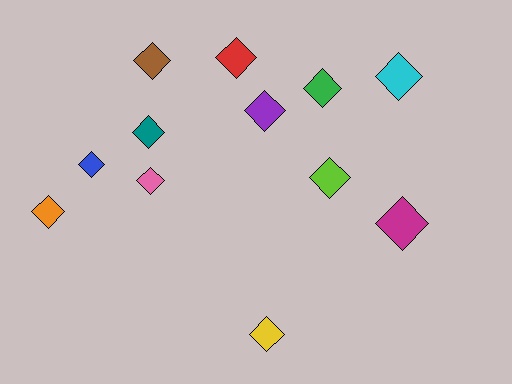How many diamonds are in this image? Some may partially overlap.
There are 12 diamonds.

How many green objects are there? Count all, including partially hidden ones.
There is 1 green object.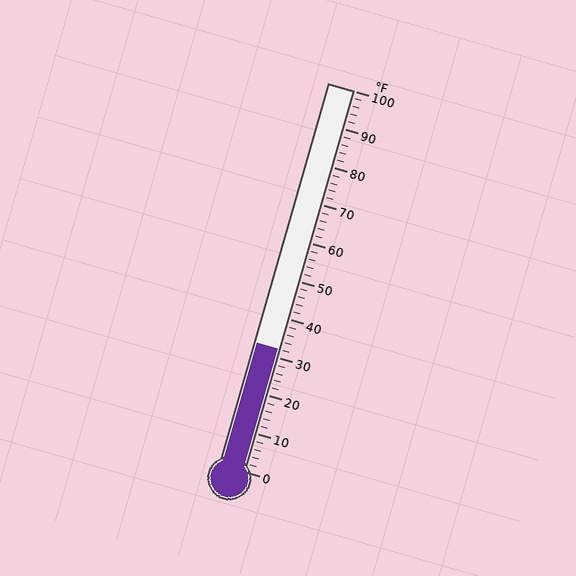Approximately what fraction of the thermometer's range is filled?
The thermometer is filled to approximately 30% of its range.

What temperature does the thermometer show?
The thermometer shows approximately 32°F.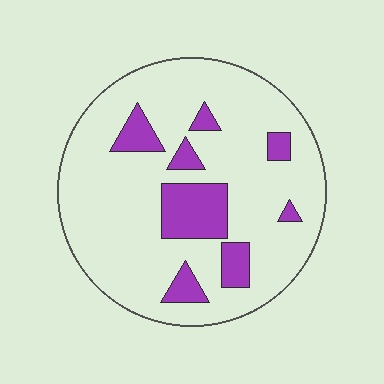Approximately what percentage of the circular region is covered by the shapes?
Approximately 15%.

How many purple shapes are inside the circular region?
8.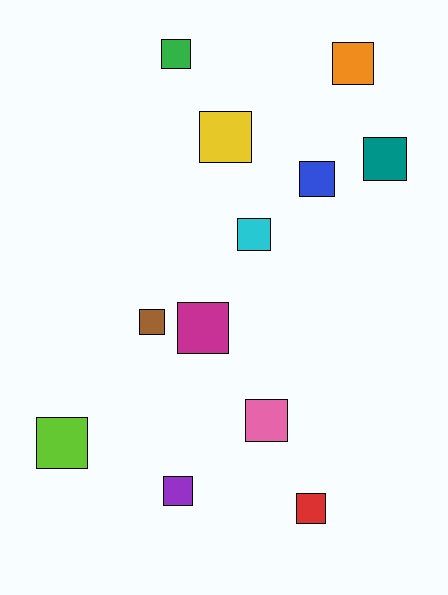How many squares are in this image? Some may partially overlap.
There are 12 squares.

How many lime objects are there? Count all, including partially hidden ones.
There is 1 lime object.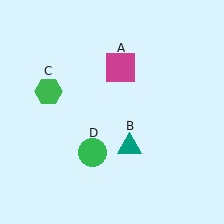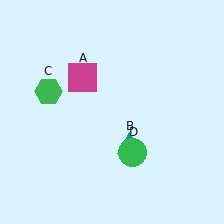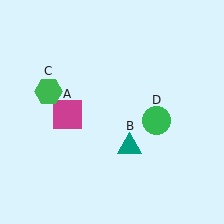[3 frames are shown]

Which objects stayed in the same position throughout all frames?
Teal triangle (object B) and green hexagon (object C) remained stationary.